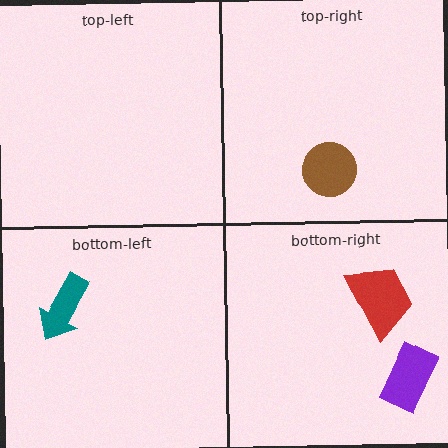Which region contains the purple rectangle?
The bottom-right region.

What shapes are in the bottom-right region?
The purple rectangle, the red trapezoid.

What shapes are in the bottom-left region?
The teal arrow.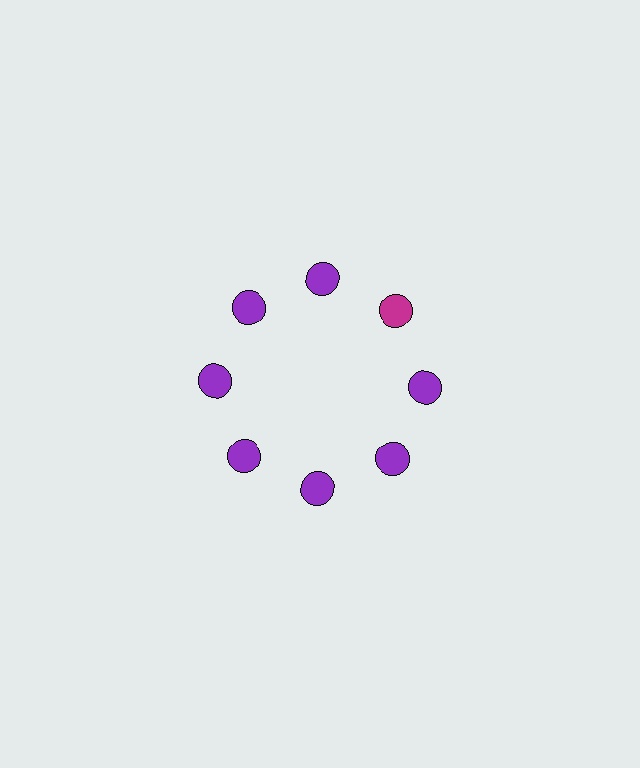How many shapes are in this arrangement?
There are 8 shapes arranged in a ring pattern.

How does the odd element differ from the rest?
It has a different color: magenta instead of purple.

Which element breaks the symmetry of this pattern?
The magenta circle at roughly the 2 o'clock position breaks the symmetry. All other shapes are purple circles.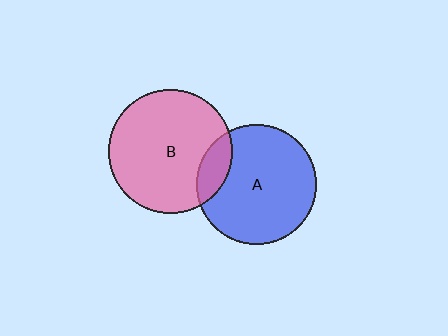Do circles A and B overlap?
Yes.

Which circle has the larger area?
Circle B (pink).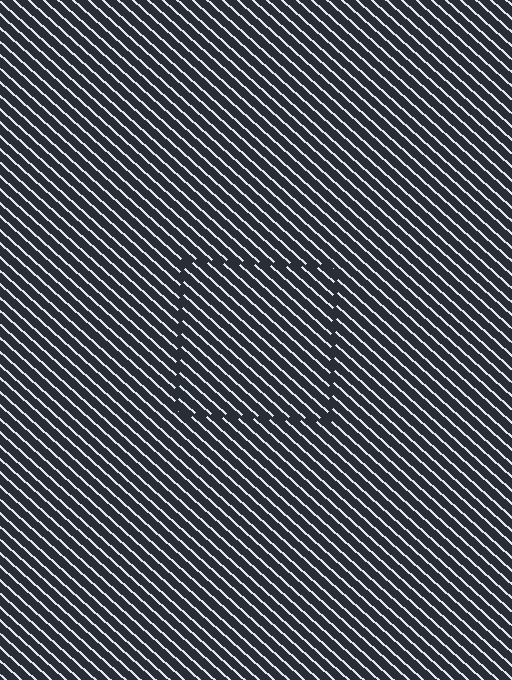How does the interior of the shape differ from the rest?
The interior of the shape contains the same grating, shifted by half a period — the contour is defined by the phase discontinuity where line-ends from the inner and outer gratings abut.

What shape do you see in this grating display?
An illusory square. The interior of the shape contains the same grating, shifted by half a period — the contour is defined by the phase discontinuity where line-ends from the inner and outer gratings abut.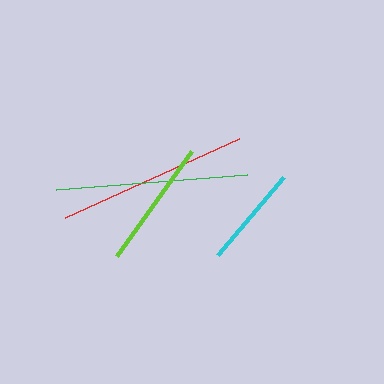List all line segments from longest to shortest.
From longest to shortest: green, red, lime, cyan.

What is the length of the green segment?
The green segment is approximately 191 pixels long.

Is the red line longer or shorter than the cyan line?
The red line is longer than the cyan line.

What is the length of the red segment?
The red segment is approximately 190 pixels long.